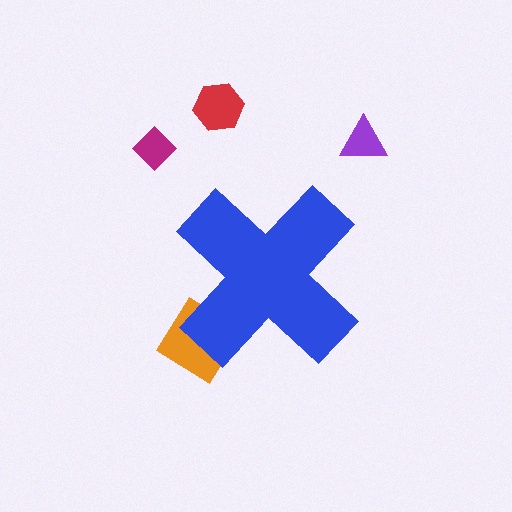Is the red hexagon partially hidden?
No, the red hexagon is fully visible.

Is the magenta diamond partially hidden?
No, the magenta diamond is fully visible.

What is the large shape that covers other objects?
A blue cross.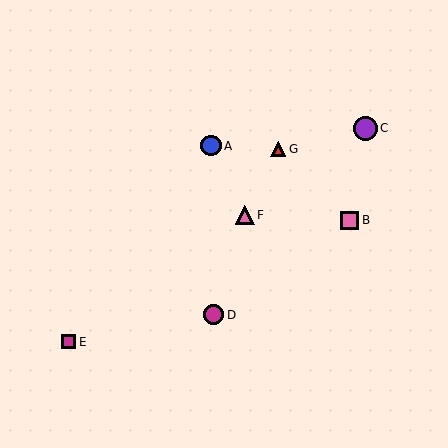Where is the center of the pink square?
The center of the pink square is at (350, 220).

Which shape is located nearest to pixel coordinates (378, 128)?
The purple circle (labeled C) at (365, 128) is nearest to that location.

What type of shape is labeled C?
Shape C is a purple circle.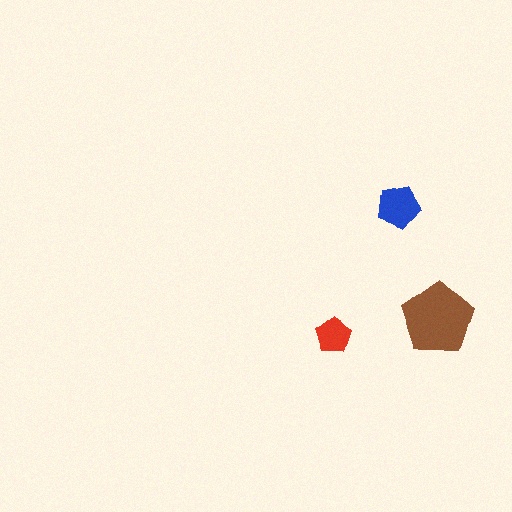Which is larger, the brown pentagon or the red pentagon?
The brown one.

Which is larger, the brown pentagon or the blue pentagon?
The brown one.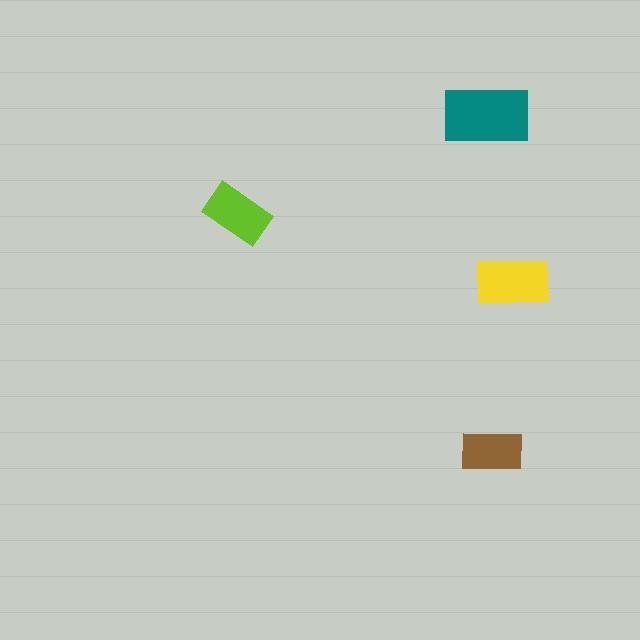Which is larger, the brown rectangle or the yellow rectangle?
The yellow one.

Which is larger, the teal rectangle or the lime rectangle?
The teal one.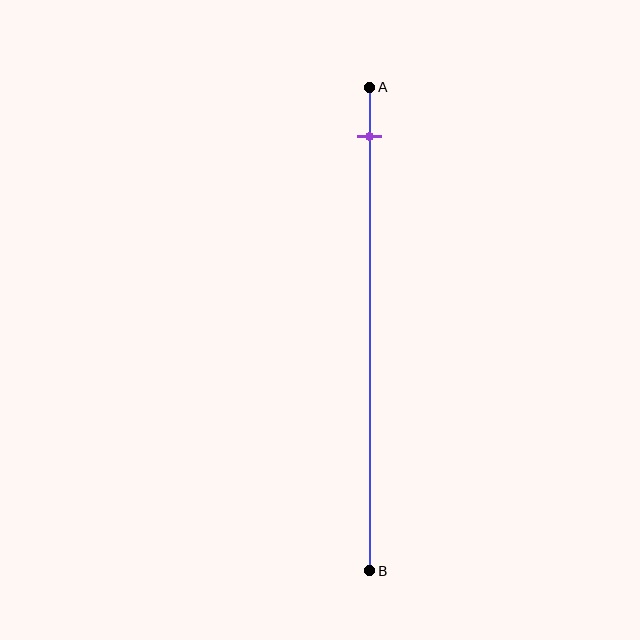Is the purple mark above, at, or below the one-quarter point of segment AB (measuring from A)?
The purple mark is above the one-quarter point of segment AB.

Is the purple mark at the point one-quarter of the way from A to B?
No, the mark is at about 10% from A, not at the 25% one-quarter point.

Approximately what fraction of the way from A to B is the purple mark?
The purple mark is approximately 10% of the way from A to B.